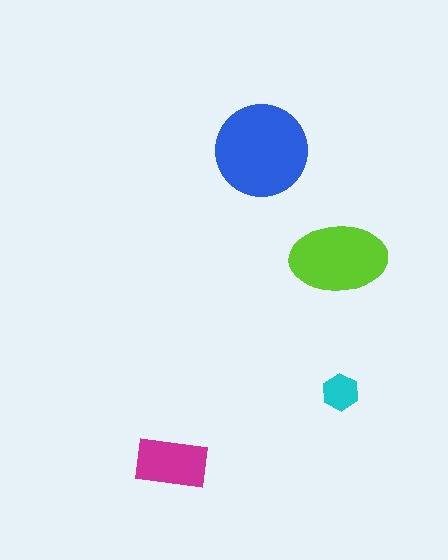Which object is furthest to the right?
The cyan hexagon is rightmost.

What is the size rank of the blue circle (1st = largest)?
1st.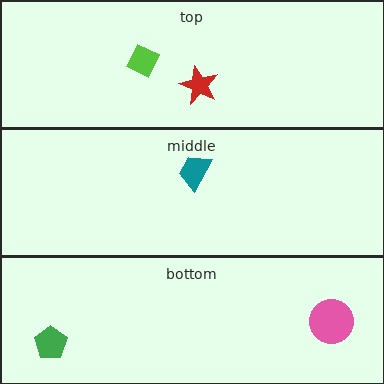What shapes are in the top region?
The lime diamond, the red star.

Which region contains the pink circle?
The bottom region.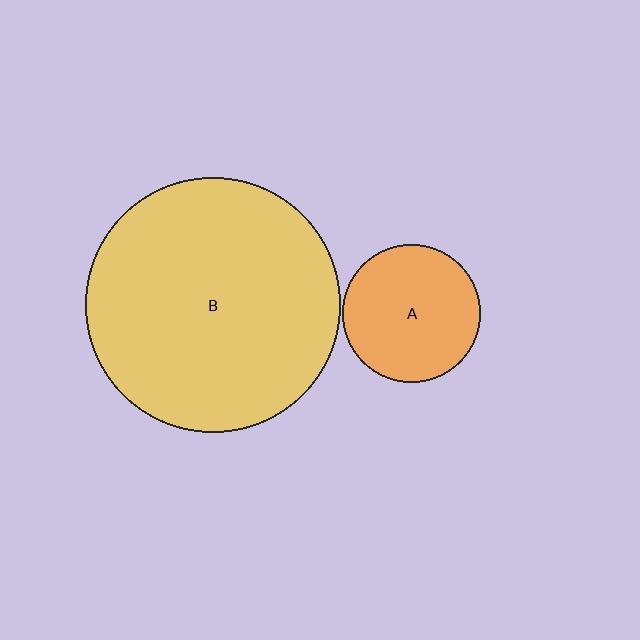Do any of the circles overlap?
No, none of the circles overlap.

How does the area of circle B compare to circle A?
Approximately 3.4 times.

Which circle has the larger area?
Circle B (yellow).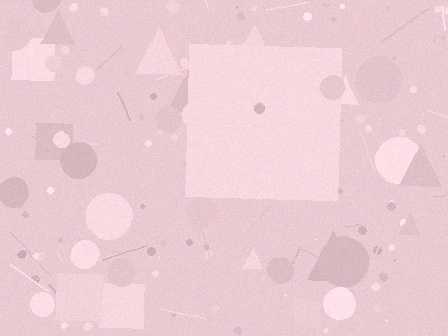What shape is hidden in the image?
A square is hidden in the image.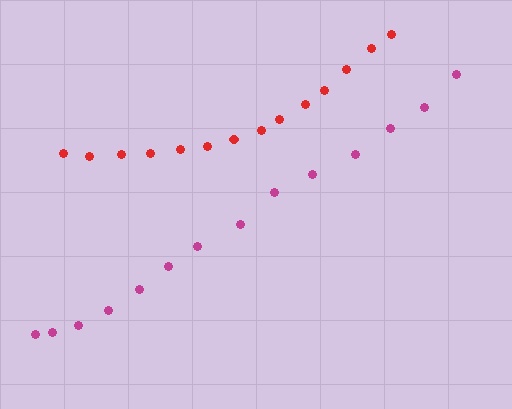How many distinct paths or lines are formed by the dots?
There are 2 distinct paths.